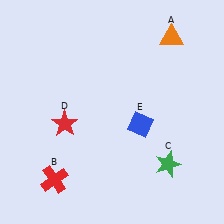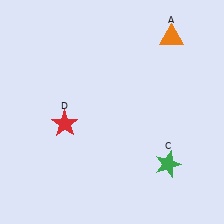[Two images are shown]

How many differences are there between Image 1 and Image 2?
There are 2 differences between the two images.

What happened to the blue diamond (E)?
The blue diamond (E) was removed in Image 2. It was in the bottom-right area of Image 1.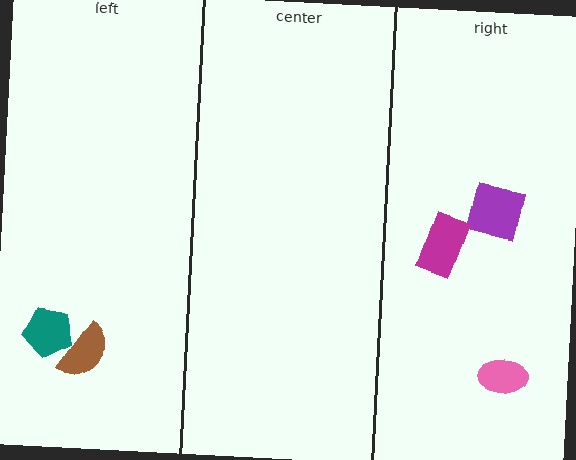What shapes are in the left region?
The brown semicircle, the teal pentagon.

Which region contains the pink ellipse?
The right region.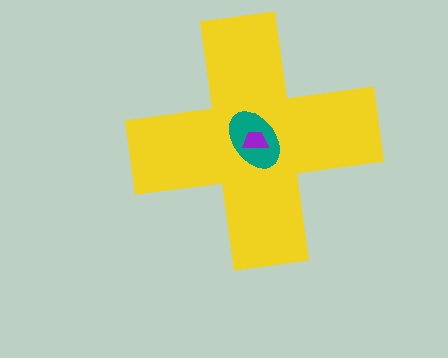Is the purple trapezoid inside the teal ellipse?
Yes.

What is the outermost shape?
The yellow cross.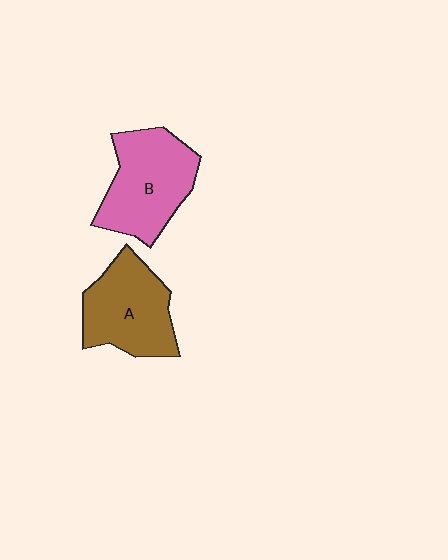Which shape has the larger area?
Shape B (pink).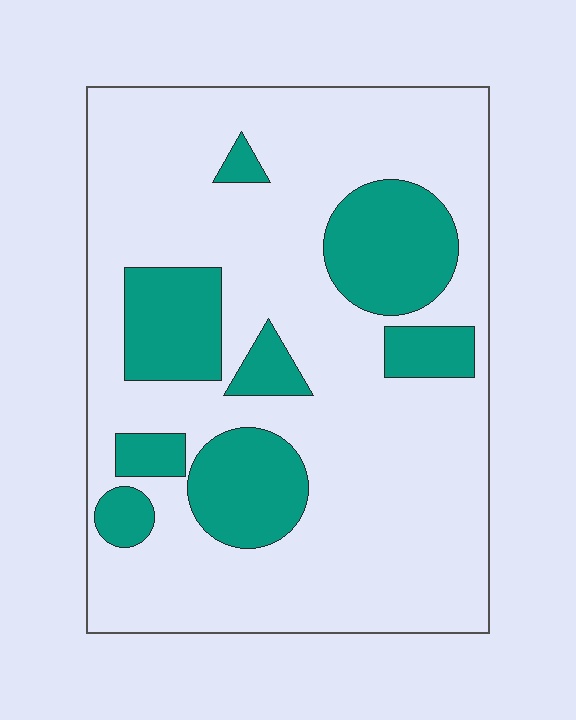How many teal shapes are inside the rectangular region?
8.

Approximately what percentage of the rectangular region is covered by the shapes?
Approximately 25%.